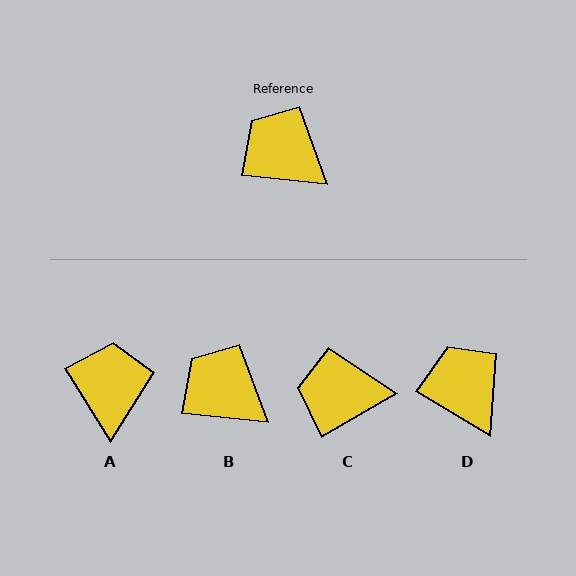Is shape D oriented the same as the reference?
No, it is off by about 25 degrees.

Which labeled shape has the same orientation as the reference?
B.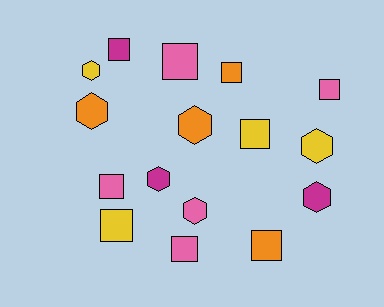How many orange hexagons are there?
There are 2 orange hexagons.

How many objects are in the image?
There are 16 objects.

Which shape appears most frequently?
Square, with 9 objects.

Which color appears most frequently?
Pink, with 5 objects.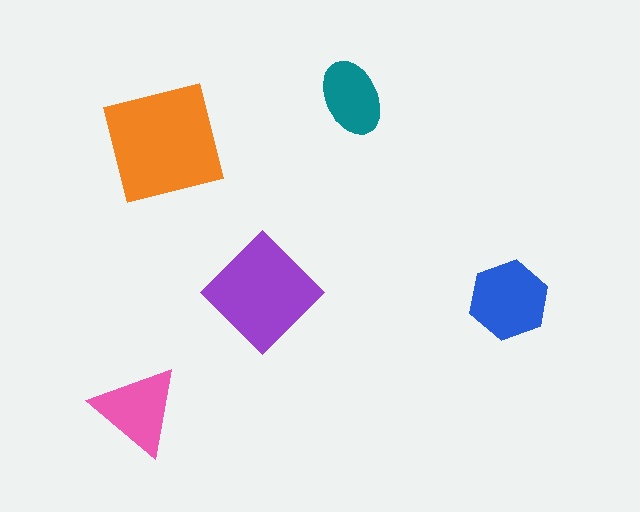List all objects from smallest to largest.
The teal ellipse, the pink triangle, the blue hexagon, the purple diamond, the orange square.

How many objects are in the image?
There are 5 objects in the image.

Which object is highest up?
The teal ellipse is topmost.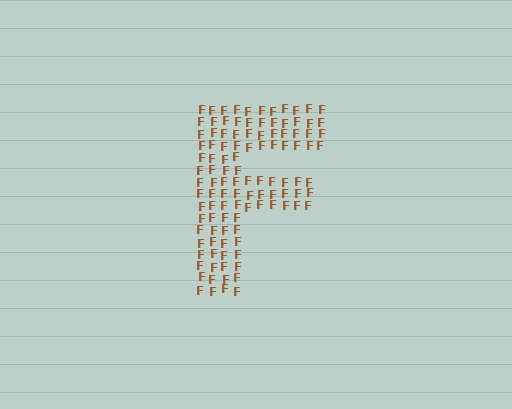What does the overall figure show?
The overall figure shows the letter F.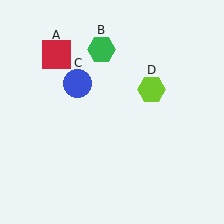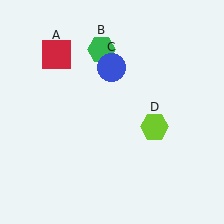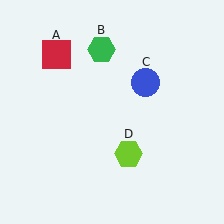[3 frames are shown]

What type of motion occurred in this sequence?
The blue circle (object C), lime hexagon (object D) rotated clockwise around the center of the scene.